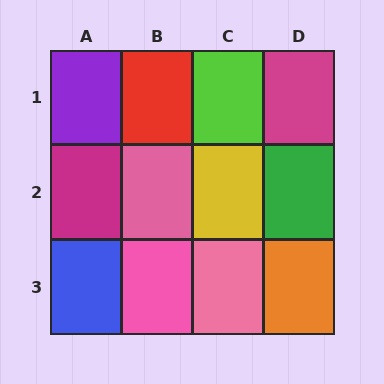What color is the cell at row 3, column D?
Orange.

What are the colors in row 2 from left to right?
Magenta, pink, yellow, green.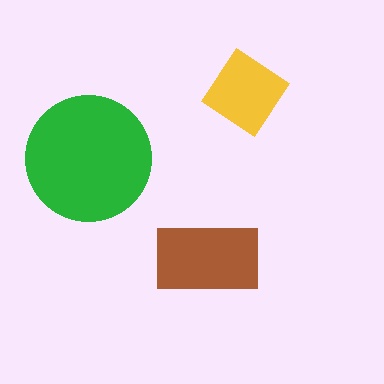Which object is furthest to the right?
The yellow diamond is rightmost.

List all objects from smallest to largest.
The yellow diamond, the brown rectangle, the green circle.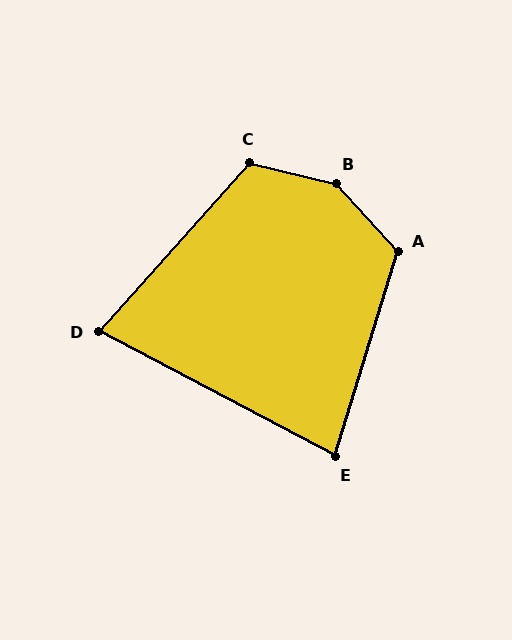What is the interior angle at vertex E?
Approximately 79 degrees (acute).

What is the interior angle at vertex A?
Approximately 120 degrees (obtuse).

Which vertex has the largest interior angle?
B, at approximately 147 degrees.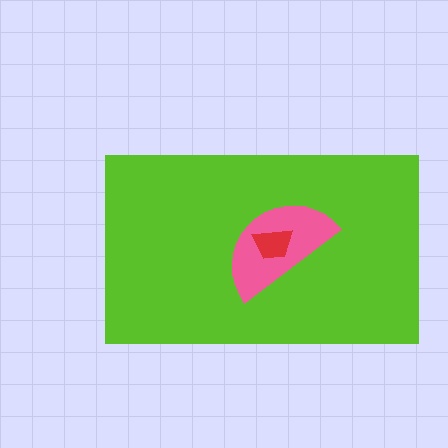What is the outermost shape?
The lime rectangle.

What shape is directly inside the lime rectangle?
The pink semicircle.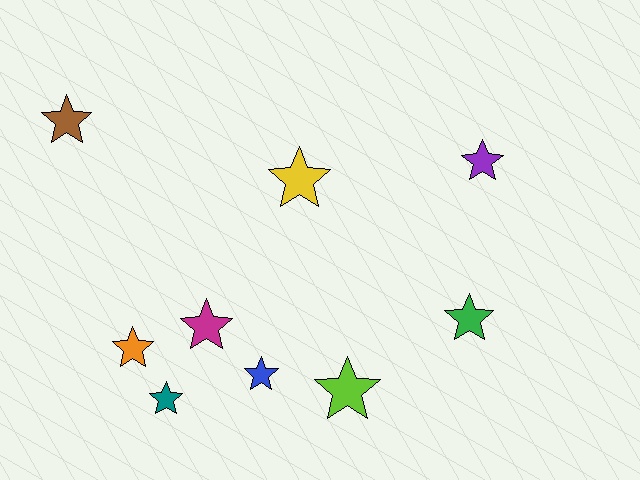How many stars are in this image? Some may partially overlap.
There are 9 stars.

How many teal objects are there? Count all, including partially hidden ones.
There is 1 teal object.